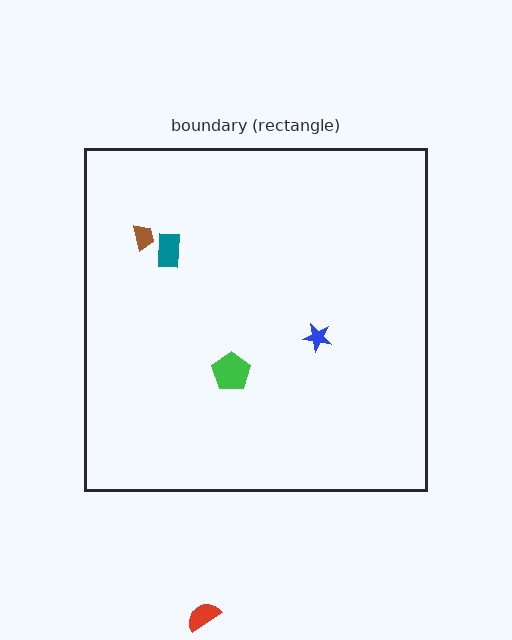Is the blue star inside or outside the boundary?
Inside.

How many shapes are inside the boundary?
4 inside, 1 outside.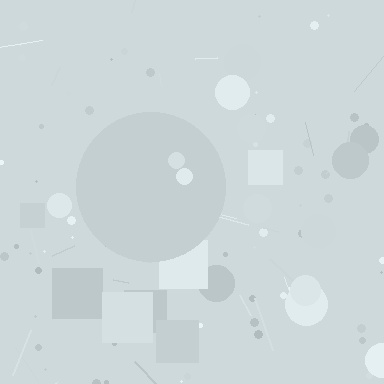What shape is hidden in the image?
A circle is hidden in the image.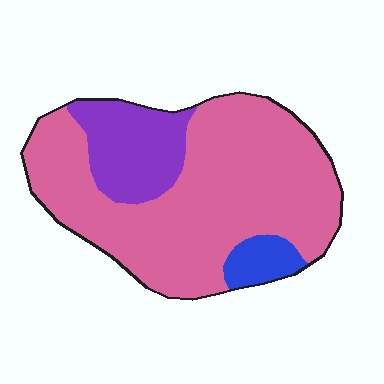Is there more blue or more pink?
Pink.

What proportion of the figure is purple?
Purple covers about 20% of the figure.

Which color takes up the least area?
Blue, at roughly 5%.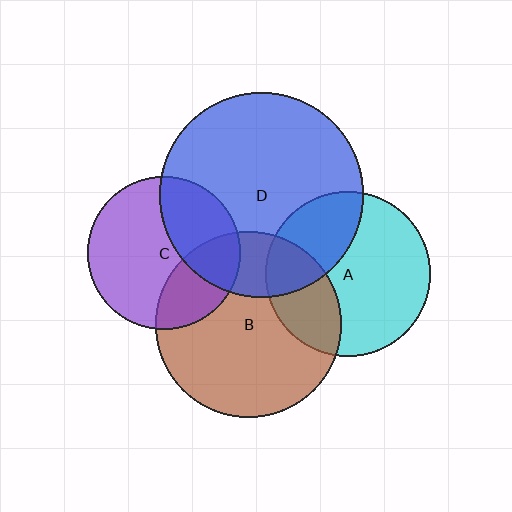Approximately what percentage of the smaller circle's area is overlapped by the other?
Approximately 25%.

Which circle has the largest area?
Circle D (blue).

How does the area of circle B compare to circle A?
Approximately 1.3 times.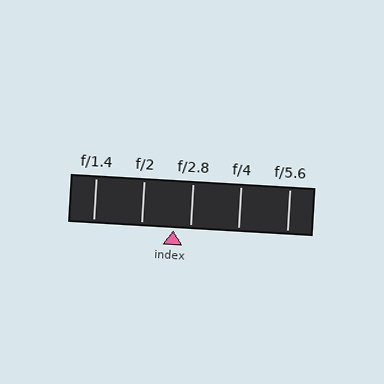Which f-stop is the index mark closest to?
The index mark is closest to f/2.8.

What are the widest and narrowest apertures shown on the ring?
The widest aperture shown is f/1.4 and the narrowest is f/5.6.